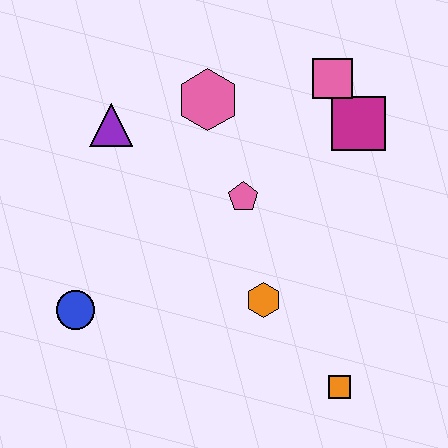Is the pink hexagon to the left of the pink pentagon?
Yes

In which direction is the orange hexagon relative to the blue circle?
The orange hexagon is to the right of the blue circle.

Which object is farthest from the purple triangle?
The orange square is farthest from the purple triangle.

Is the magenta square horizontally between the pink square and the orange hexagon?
No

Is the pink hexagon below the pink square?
Yes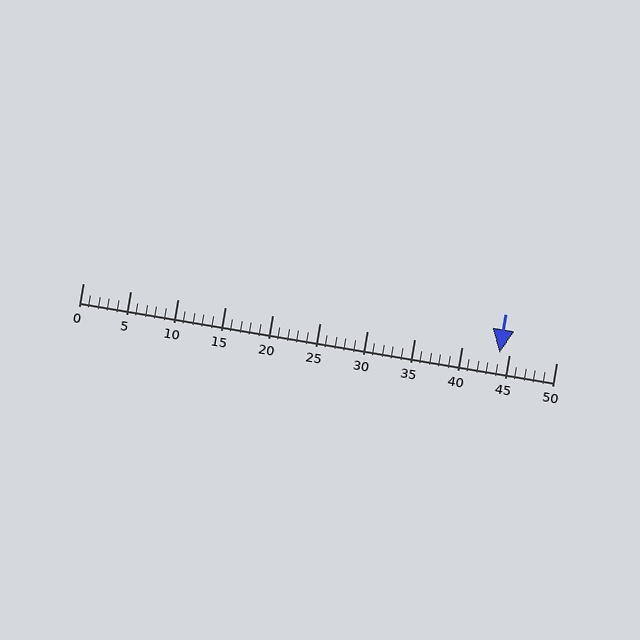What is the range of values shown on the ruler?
The ruler shows values from 0 to 50.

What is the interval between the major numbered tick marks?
The major tick marks are spaced 5 units apart.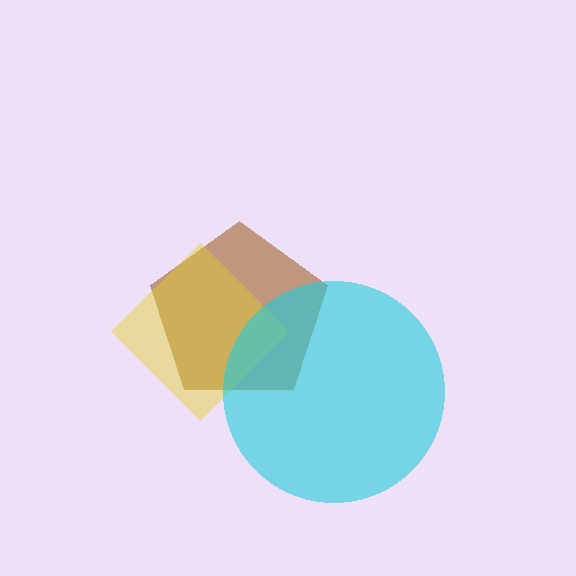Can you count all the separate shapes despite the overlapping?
Yes, there are 3 separate shapes.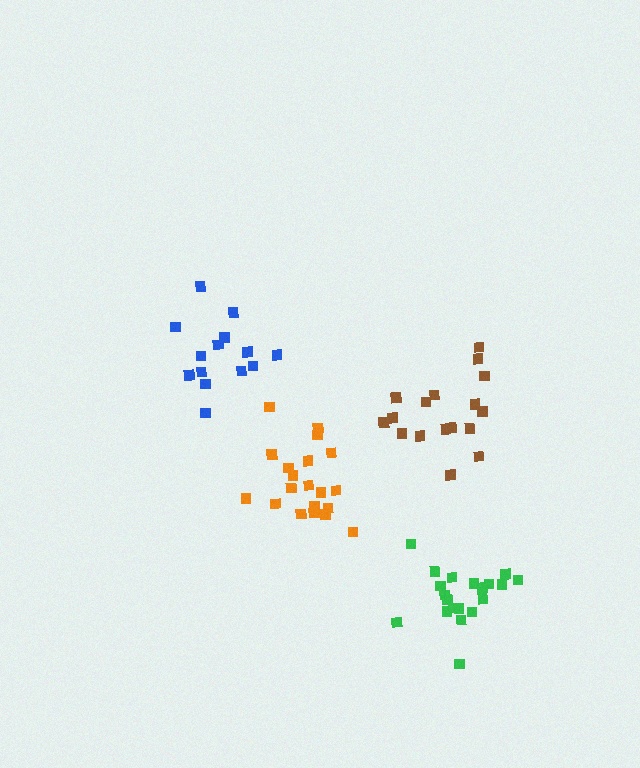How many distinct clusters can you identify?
There are 4 distinct clusters.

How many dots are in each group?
Group 1: 20 dots, Group 2: 14 dots, Group 3: 20 dots, Group 4: 17 dots (71 total).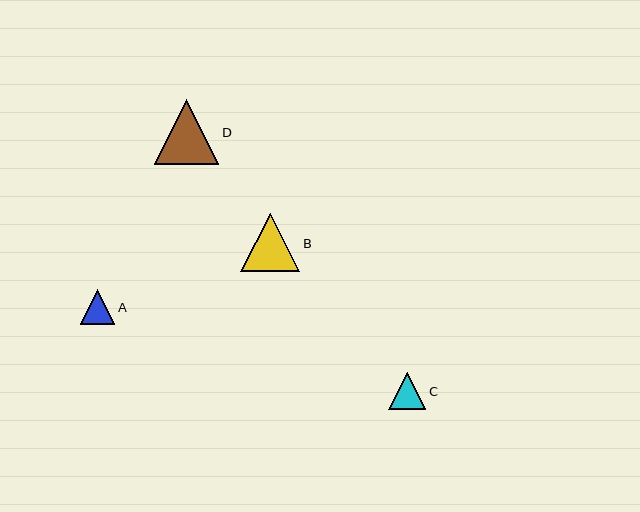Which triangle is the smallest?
Triangle A is the smallest with a size of approximately 35 pixels.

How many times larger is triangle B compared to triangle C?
Triangle B is approximately 1.6 times the size of triangle C.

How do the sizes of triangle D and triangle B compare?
Triangle D and triangle B are approximately the same size.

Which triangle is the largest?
Triangle D is the largest with a size of approximately 64 pixels.